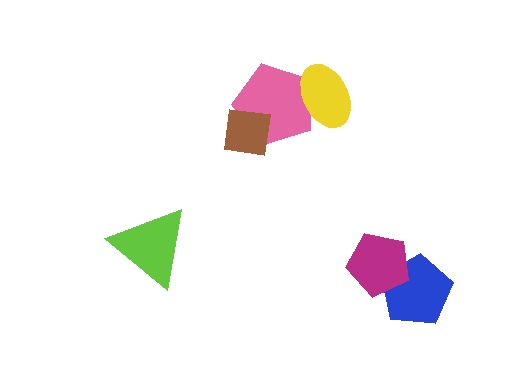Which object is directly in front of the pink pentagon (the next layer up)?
The yellow ellipse is directly in front of the pink pentagon.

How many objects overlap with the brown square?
1 object overlaps with the brown square.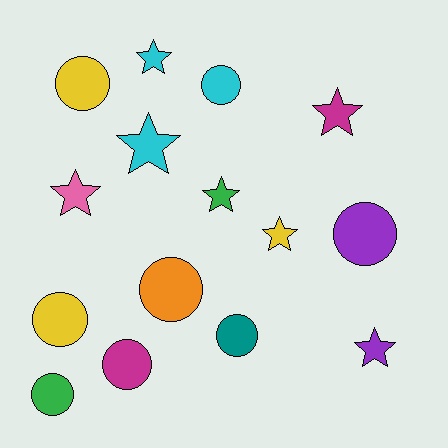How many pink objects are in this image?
There is 1 pink object.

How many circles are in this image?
There are 8 circles.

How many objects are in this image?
There are 15 objects.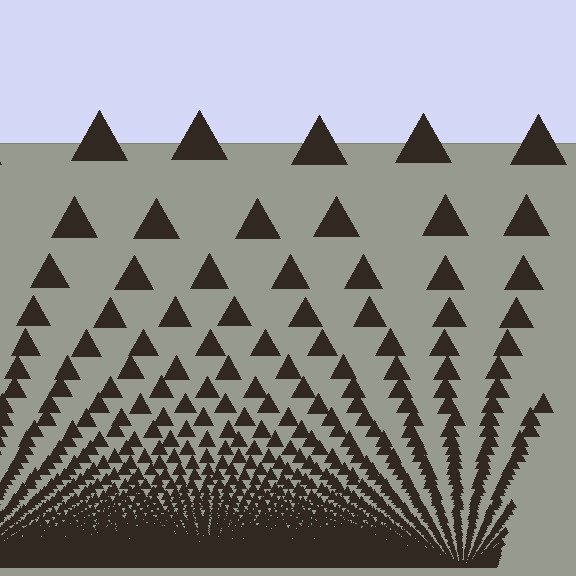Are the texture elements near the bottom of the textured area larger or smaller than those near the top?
Smaller. The gradient is inverted — elements near the bottom are smaller and denser.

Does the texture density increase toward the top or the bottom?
Density increases toward the bottom.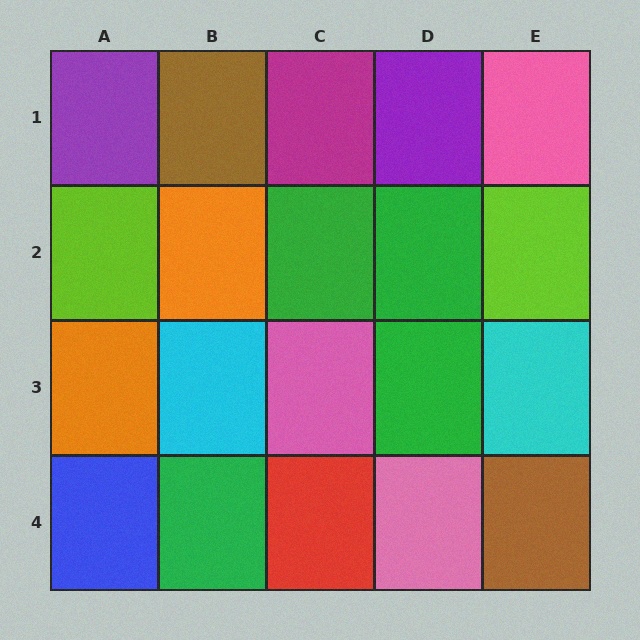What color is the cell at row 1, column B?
Brown.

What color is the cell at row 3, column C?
Pink.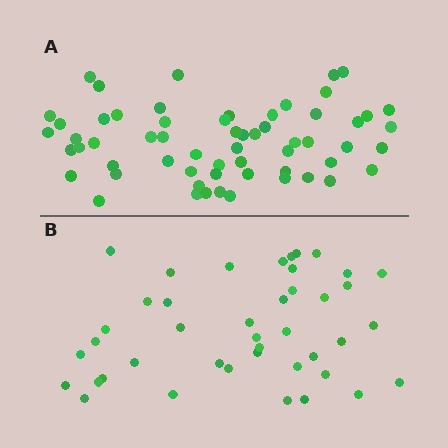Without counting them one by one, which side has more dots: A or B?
Region A (the top region) has more dots.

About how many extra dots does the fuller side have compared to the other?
Region A has approximately 20 more dots than region B.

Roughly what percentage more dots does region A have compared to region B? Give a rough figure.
About 45% more.